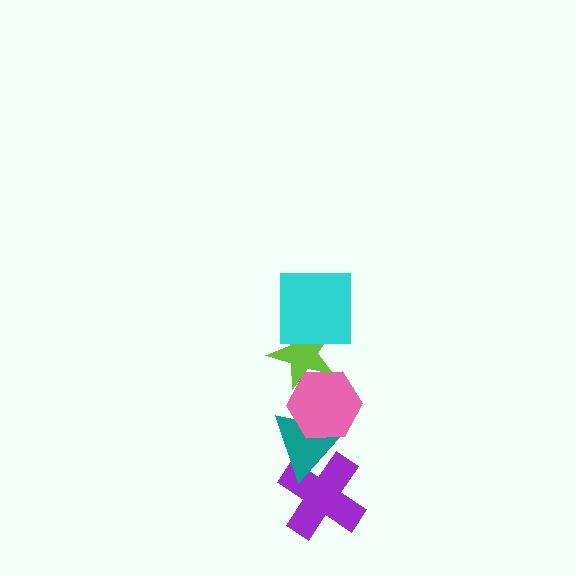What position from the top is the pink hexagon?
The pink hexagon is 3rd from the top.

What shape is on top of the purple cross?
The teal triangle is on top of the purple cross.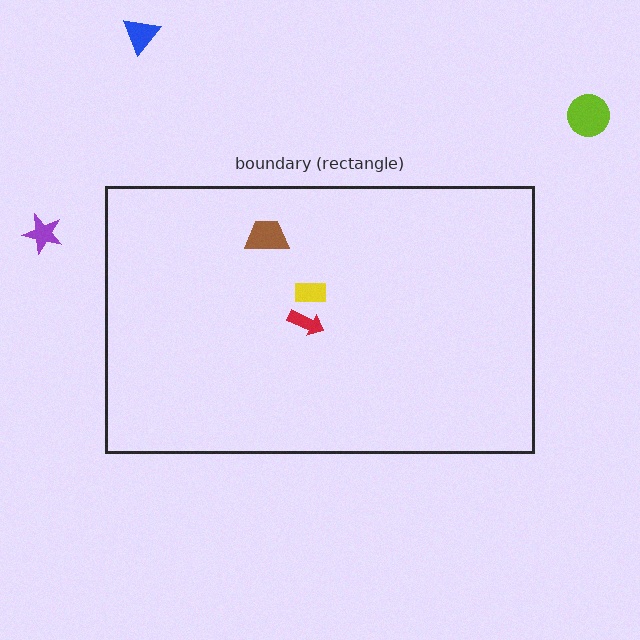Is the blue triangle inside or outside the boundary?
Outside.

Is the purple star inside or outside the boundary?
Outside.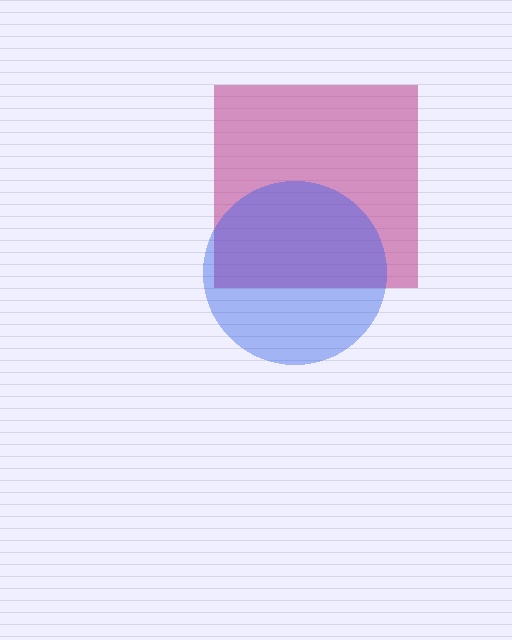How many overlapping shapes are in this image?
There are 2 overlapping shapes in the image.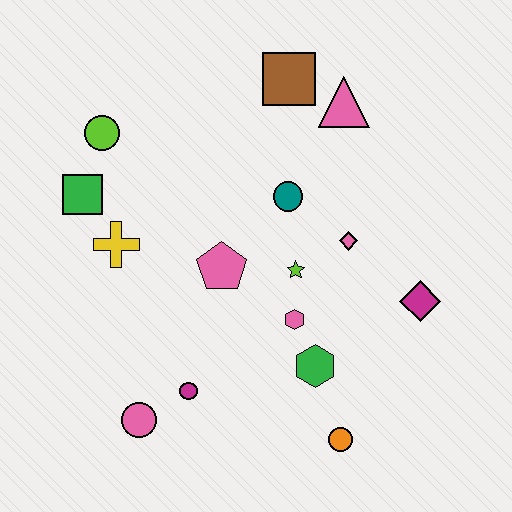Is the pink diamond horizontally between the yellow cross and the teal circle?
No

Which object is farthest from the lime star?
The lime circle is farthest from the lime star.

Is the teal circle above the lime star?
Yes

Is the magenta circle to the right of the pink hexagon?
No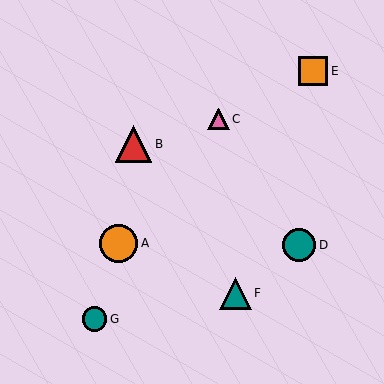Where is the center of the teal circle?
The center of the teal circle is at (299, 245).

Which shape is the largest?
The orange circle (labeled A) is the largest.